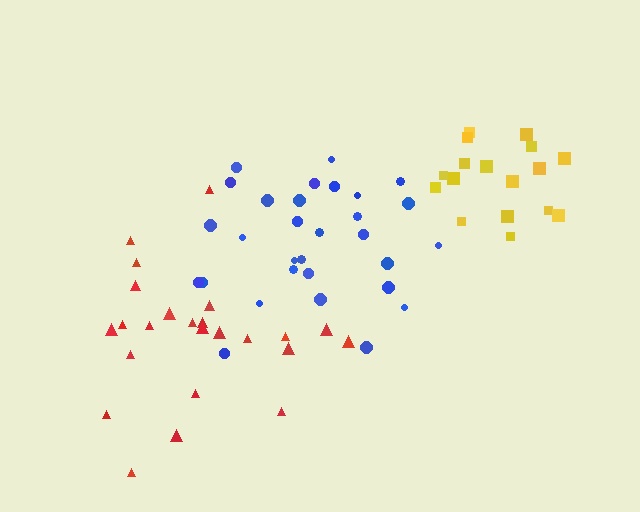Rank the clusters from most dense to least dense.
yellow, blue, red.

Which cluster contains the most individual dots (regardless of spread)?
Blue (30).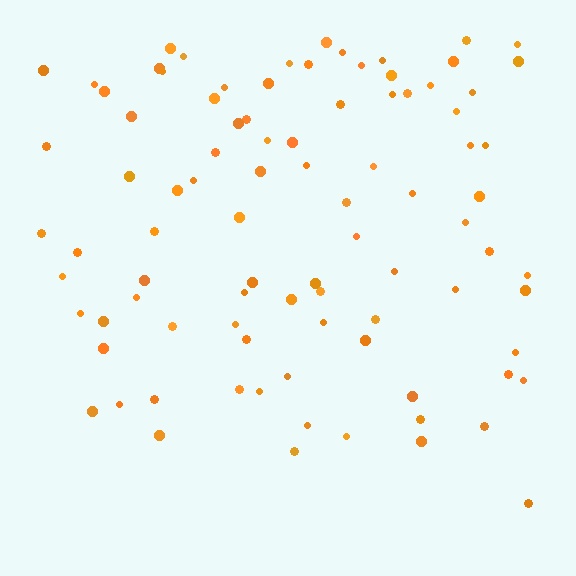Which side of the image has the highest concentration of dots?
The top.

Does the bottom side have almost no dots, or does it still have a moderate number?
Still a moderate number, just noticeably fewer than the top.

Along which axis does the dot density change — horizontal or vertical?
Vertical.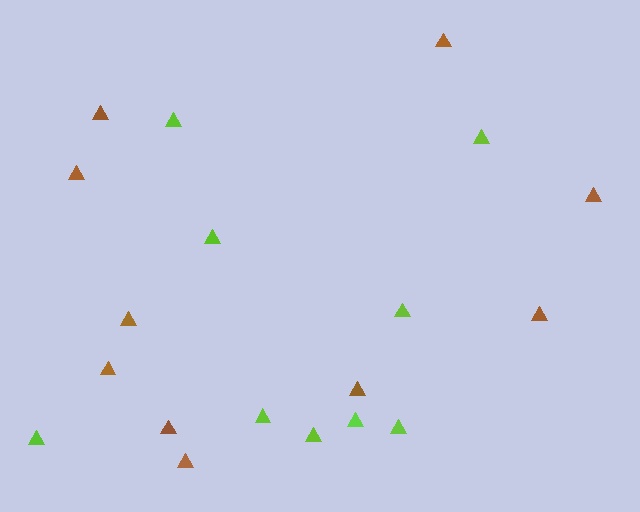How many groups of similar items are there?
There are 2 groups: one group of brown triangles (10) and one group of lime triangles (9).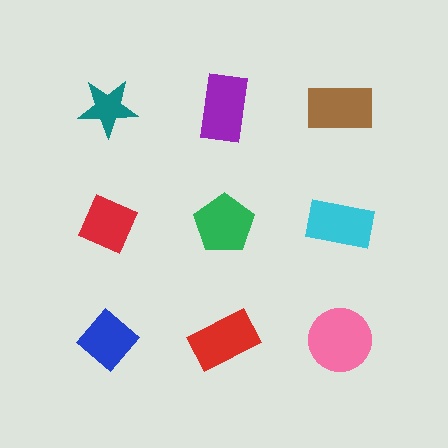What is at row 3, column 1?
A blue diamond.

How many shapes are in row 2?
3 shapes.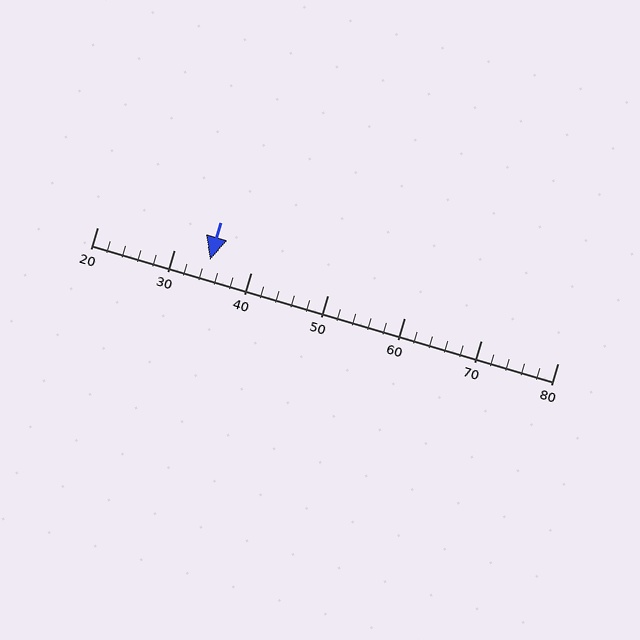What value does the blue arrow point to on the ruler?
The blue arrow points to approximately 35.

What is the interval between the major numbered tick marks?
The major tick marks are spaced 10 units apart.